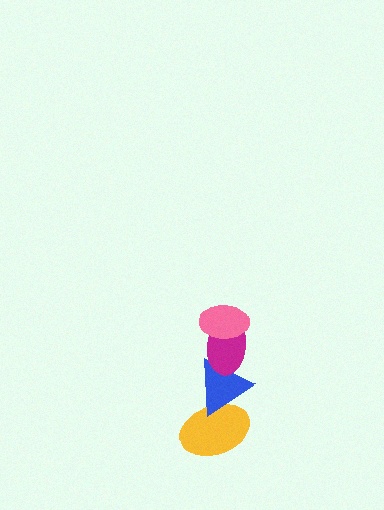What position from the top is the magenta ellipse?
The magenta ellipse is 2nd from the top.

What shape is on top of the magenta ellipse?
The pink ellipse is on top of the magenta ellipse.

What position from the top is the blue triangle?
The blue triangle is 3rd from the top.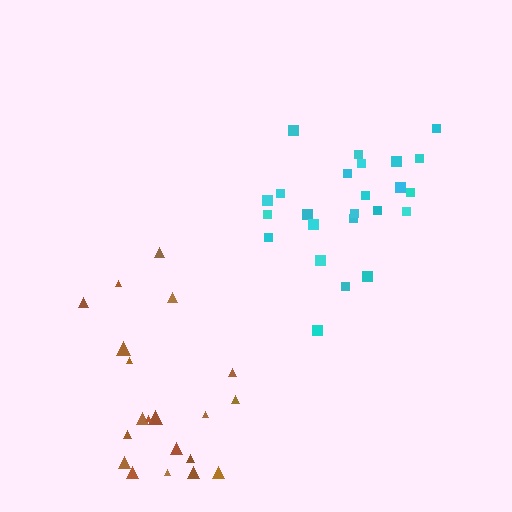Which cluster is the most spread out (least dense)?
Brown.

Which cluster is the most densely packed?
Cyan.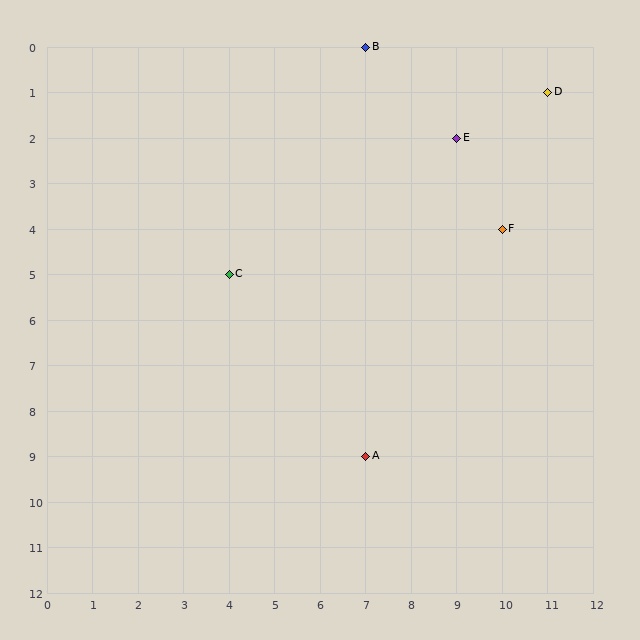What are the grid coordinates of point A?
Point A is at grid coordinates (7, 9).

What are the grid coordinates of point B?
Point B is at grid coordinates (7, 0).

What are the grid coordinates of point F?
Point F is at grid coordinates (10, 4).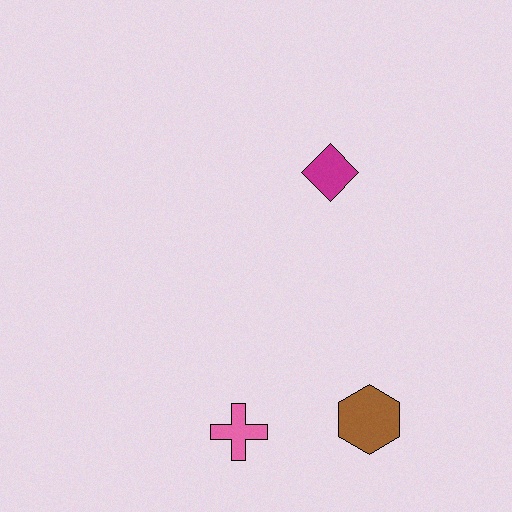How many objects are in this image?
There are 3 objects.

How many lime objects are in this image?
There are no lime objects.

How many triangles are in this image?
There are no triangles.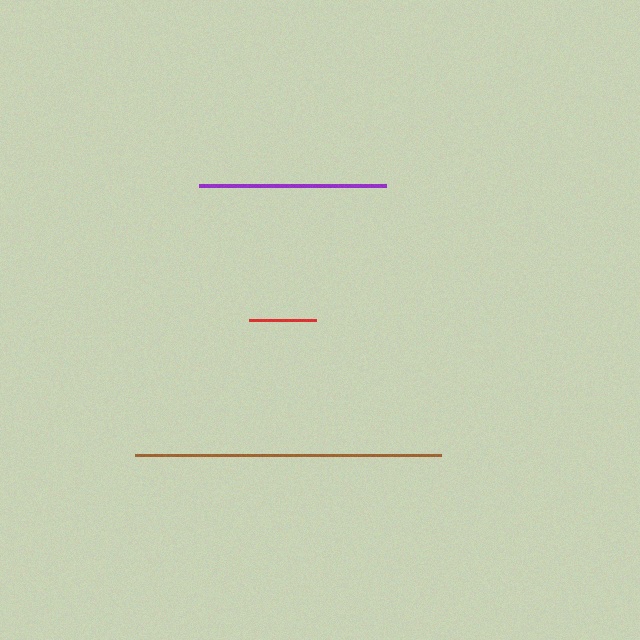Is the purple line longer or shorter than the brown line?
The brown line is longer than the purple line.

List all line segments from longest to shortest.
From longest to shortest: brown, purple, red.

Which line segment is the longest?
The brown line is the longest at approximately 306 pixels.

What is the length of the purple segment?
The purple segment is approximately 186 pixels long.